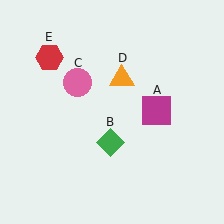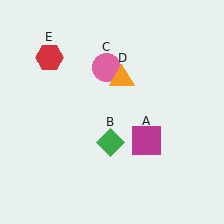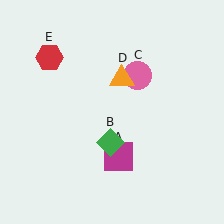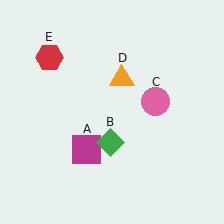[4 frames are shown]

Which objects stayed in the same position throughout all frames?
Green diamond (object B) and orange triangle (object D) and red hexagon (object E) remained stationary.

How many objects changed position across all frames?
2 objects changed position: magenta square (object A), pink circle (object C).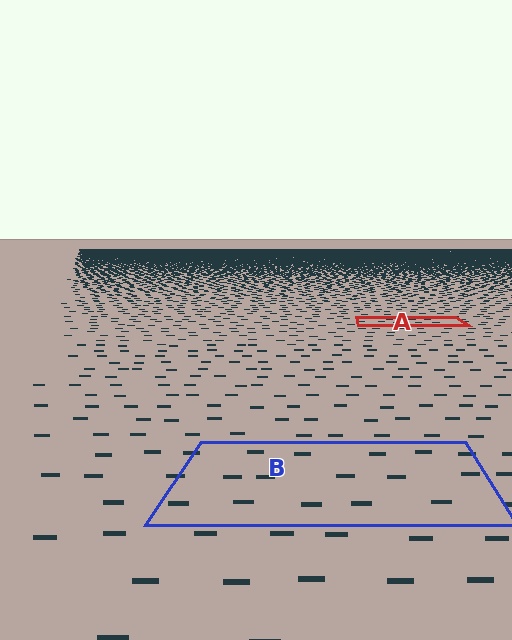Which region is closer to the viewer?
Region B is closer. The texture elements there are larger and more spread out.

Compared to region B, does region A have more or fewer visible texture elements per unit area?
Region A has more texture elements per unit area — they are packed more densely because it is farther away.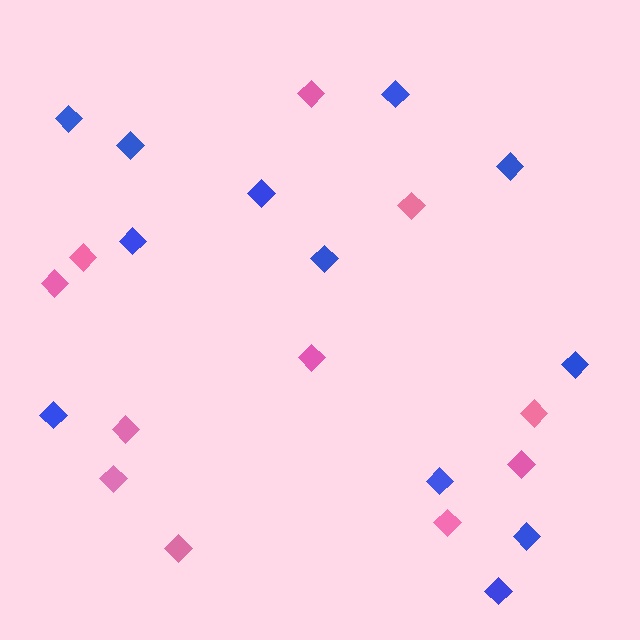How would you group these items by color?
There are 2 groups: one group of blue diamonds (12) and one group of pink diamonds (11).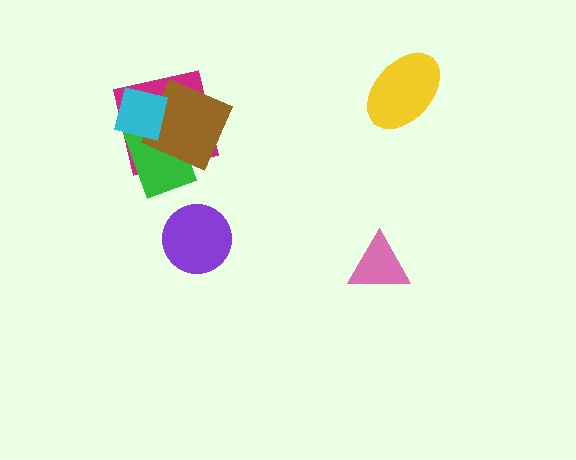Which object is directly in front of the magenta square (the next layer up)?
The green rectangle is directly in front of the magenta square.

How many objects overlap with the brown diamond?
3 objects overlap with the brown diamond.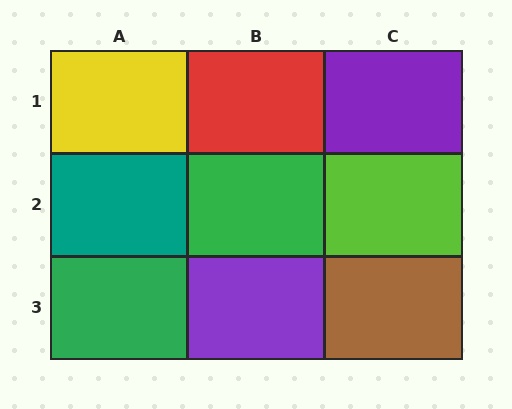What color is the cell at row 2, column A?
Teal.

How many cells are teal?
1 cell is teal.